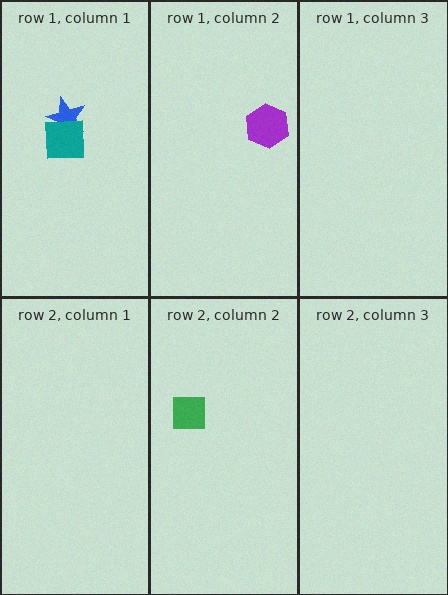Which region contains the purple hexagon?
The row 1, column 2 region.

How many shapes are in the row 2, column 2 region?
1.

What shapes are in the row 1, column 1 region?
The blue star, the teal square.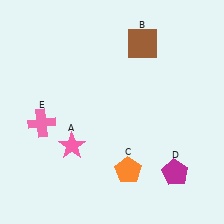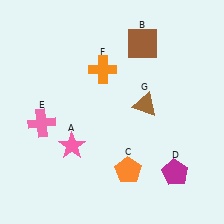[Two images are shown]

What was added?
An orange cross (F), a brown triangle (G) were added in Image 2.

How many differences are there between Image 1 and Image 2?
There are 2 differences between the two images.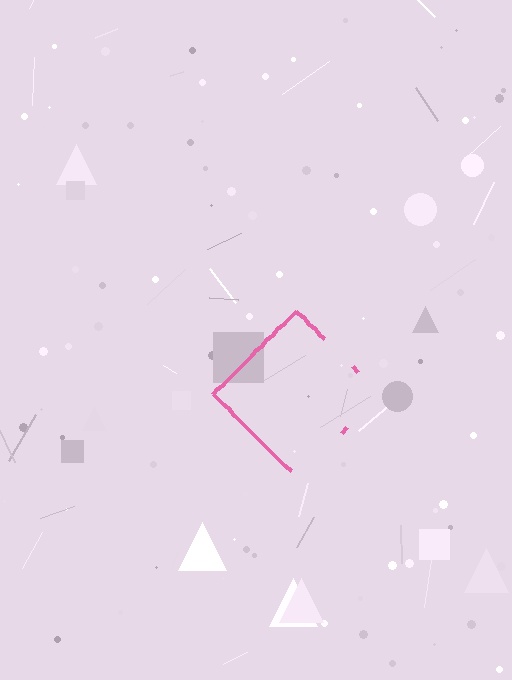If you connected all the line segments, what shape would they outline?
They would outline a diamond.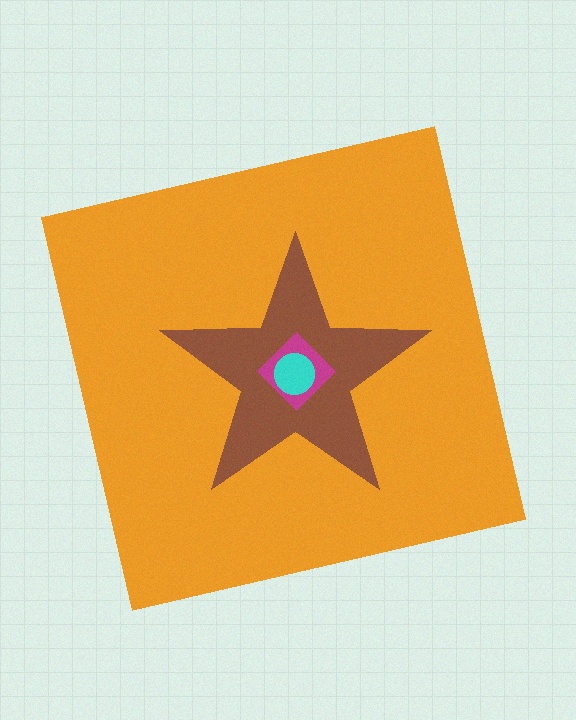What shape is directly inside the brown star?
The magenta diamond.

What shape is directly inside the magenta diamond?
The cyan circle.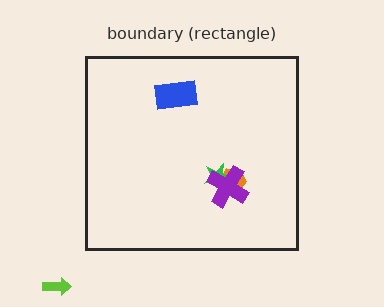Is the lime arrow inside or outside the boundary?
Outside.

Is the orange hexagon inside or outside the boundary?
Inside.